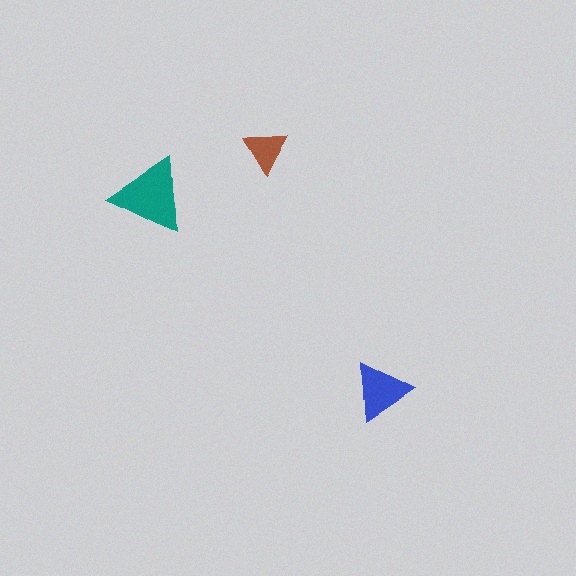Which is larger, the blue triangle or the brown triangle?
The blue one.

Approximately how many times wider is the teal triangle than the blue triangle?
About 1.5 times wider.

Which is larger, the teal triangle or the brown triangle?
The teal one.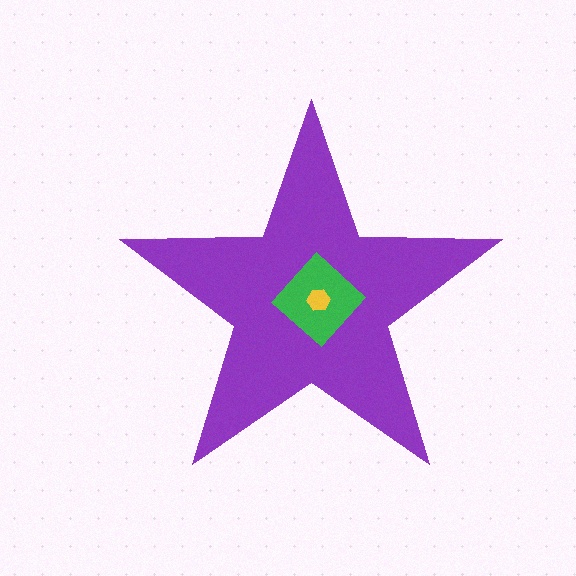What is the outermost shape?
The purple star.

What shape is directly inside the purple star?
The green diamond.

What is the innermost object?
The yellow hexagon.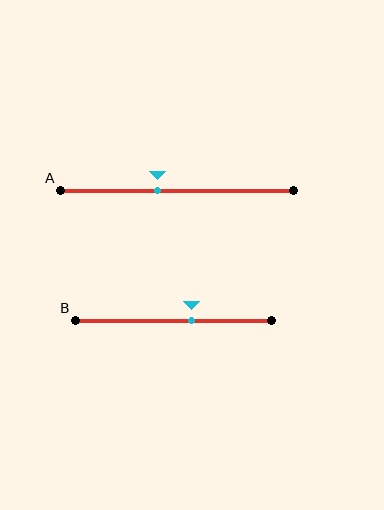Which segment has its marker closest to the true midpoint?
Segment A has its marker closest to the true midpoint.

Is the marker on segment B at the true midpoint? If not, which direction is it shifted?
No, the marker on segment B is shifted to the right by about 9% of the segment length.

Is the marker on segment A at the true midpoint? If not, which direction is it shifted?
No, the marker on segment A is shifted to the left by about 8% of the segment length.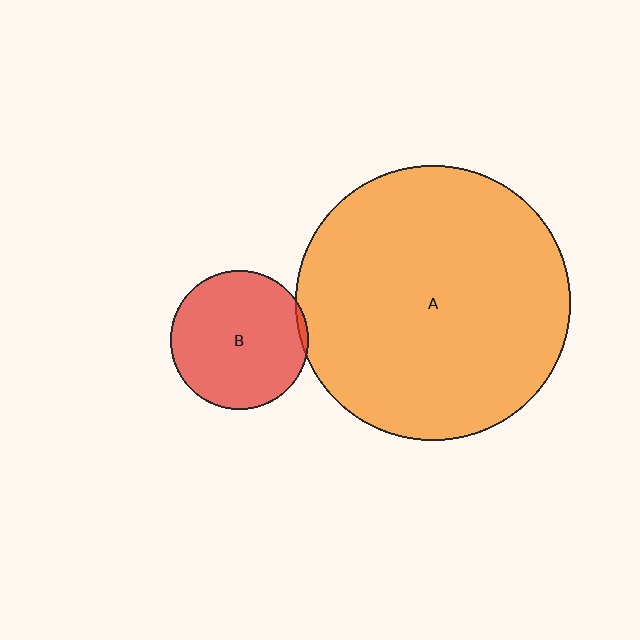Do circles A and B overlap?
Yes.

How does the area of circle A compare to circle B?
Approximately 3.9 times.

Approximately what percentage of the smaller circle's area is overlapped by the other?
Approximately 5%.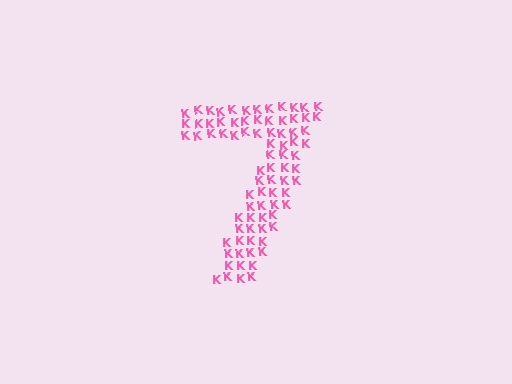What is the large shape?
The large shape is the digit 7.